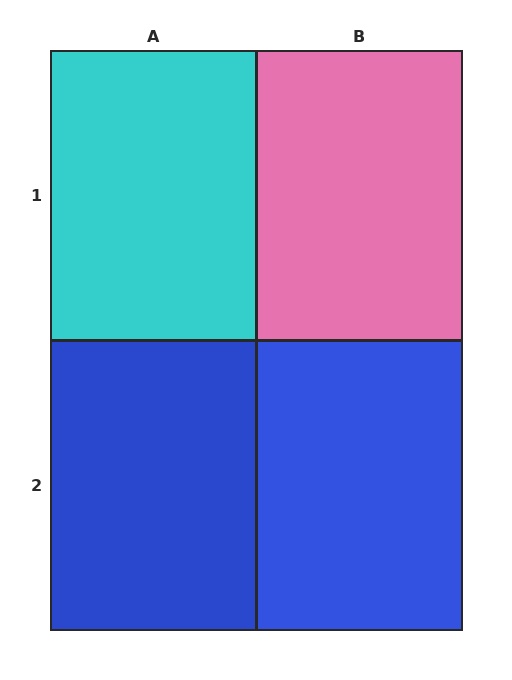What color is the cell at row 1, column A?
Cyan.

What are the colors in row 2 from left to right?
Blue, blue.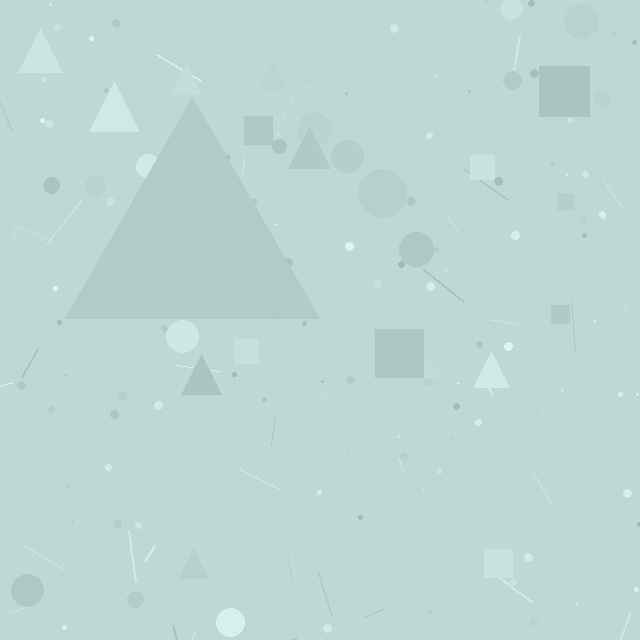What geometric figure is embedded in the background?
A triangle is embedded in the background.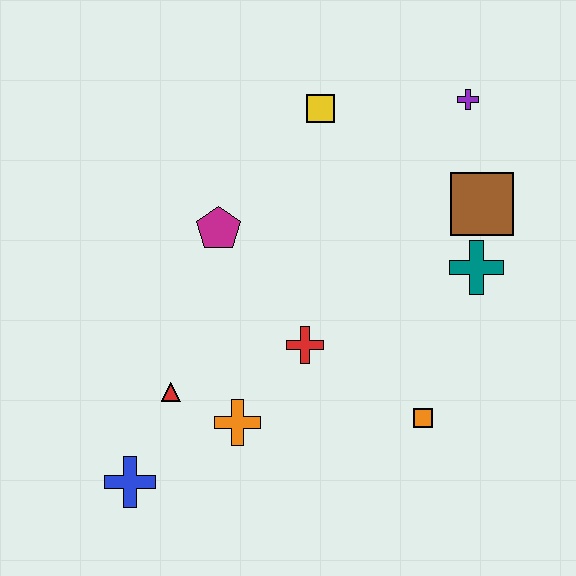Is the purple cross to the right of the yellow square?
Yes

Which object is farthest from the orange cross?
The purple cross is farthest from the orange cross.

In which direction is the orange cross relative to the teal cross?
The orange cross is to the left of the teal cross.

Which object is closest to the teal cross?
The brown square is closest to the teal cross.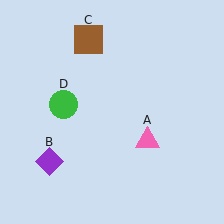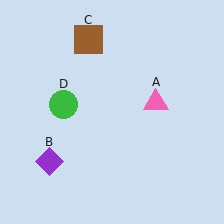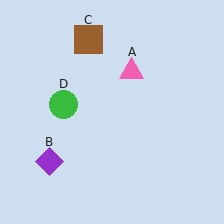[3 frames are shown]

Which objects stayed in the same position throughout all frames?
Purple diamond (object B) and brown square (object C) and green circle (object D) remained stationary.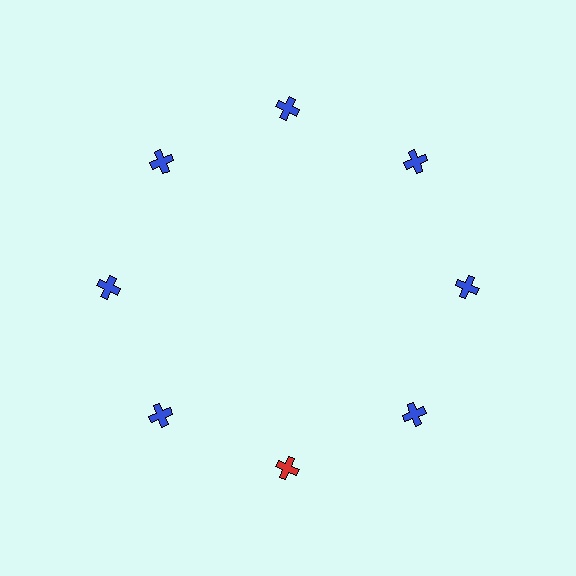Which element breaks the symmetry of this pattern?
The red cross at roughly the 6 o'clock position breaks the symmetry. All other shapes are blue crosses.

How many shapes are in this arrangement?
There are 8 shapes arranged in a ring pattern.